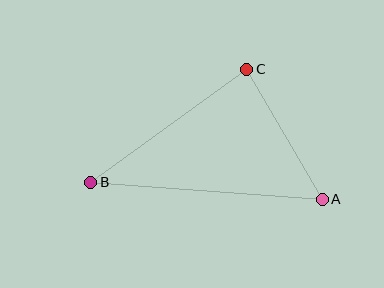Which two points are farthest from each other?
Points A and B are farthest from each other.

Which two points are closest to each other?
Points A and C are closest to each other.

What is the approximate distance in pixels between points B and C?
The distance between B and C is approximately 193 pixels.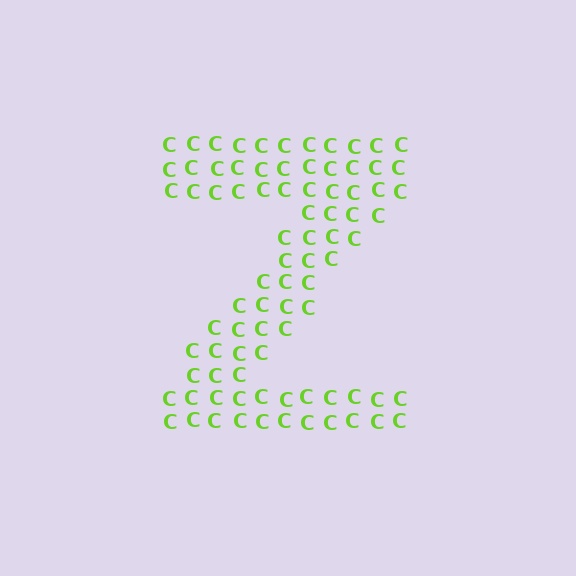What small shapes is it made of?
It is made of small letter C's.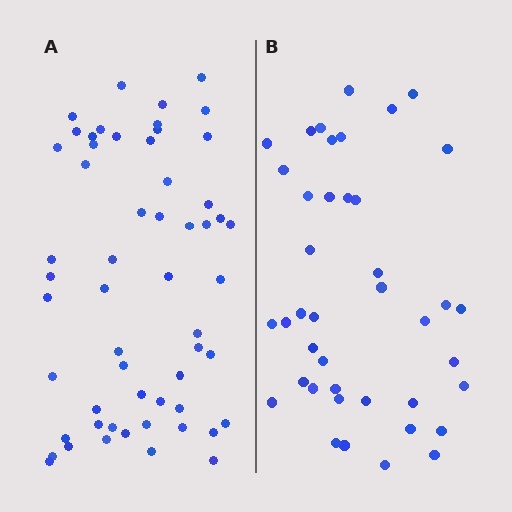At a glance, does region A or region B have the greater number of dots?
Region A (the left region) has more dots.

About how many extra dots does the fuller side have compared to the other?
Region A has approximately 15 more dots than region B.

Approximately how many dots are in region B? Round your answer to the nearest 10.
About 40 dots. (The exact count is 41, which rounds to 40.)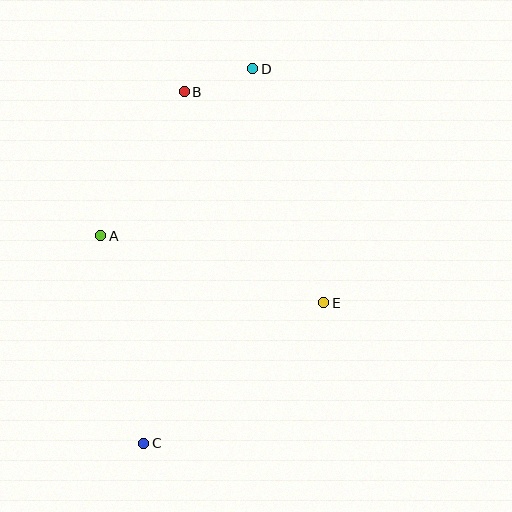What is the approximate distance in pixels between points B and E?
The distance between B and E is approximately 253 pixels.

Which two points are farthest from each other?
Points C and D are farthest from each other.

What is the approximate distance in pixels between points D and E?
The distance between D and E is approximately 245 pixels.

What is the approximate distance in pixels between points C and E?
The distance between C and E is approximately 228 pixels.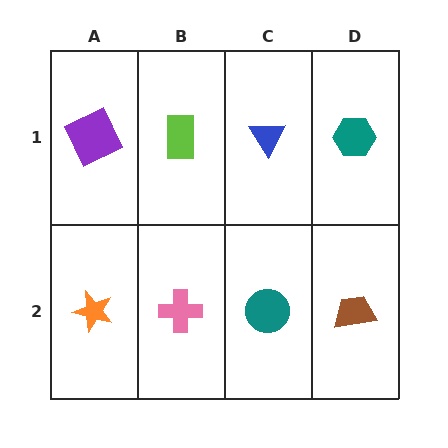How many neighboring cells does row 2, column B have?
3.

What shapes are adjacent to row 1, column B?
A pink cross (row 2, column B), a purple square (row 1, column A), a blue triangle (row 1, column C).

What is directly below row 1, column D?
A brown trapezoid.